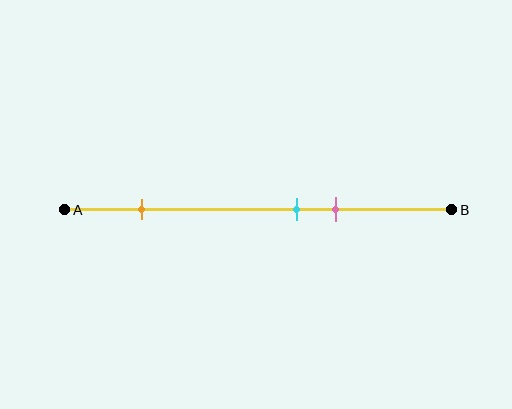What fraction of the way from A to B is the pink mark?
The pink mark is approximately 70% (0.7) of the way from A to B.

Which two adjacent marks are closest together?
The cyan and pink marks are the closest adjacent pair.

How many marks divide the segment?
There are 3 marks dividing the segment.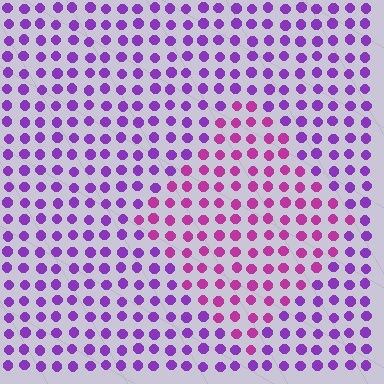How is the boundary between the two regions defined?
The boundary is defined purely by a slight shift in hue (about 35 degrees). Spacing, size, and orientation are identical on both sides.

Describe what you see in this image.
The image is filled with small purple elements in a uniform arrangement. A diamond-shaped region is visible where the elements are tinted to a slightly different hue, forming a subtle color boundary.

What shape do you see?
I see a diamond.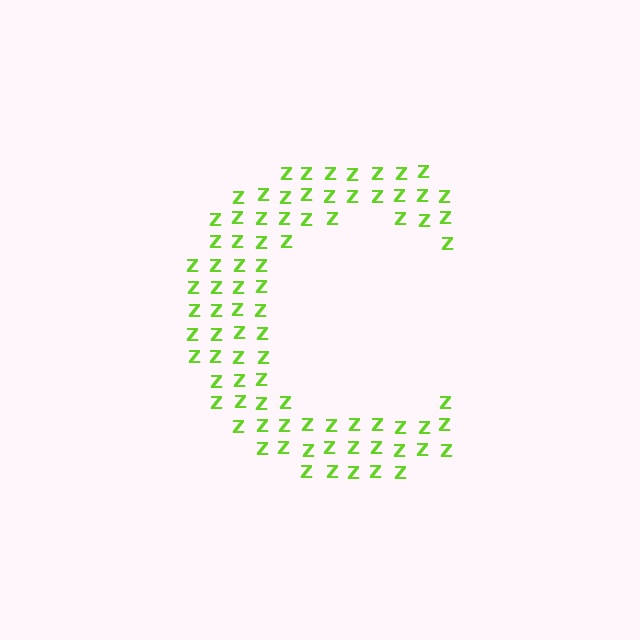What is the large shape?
The large shape is the letter C.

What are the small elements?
The small elements are letter Z's.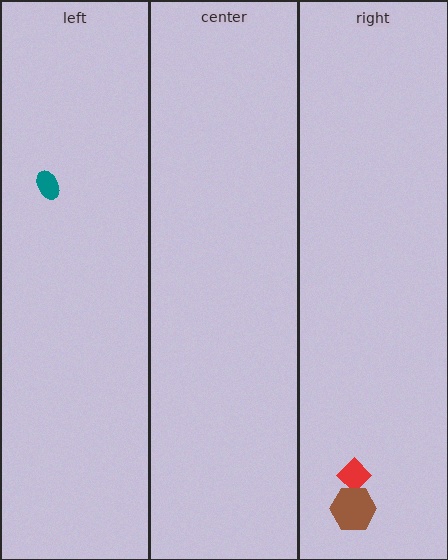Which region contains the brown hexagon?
The right region.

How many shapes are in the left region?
1.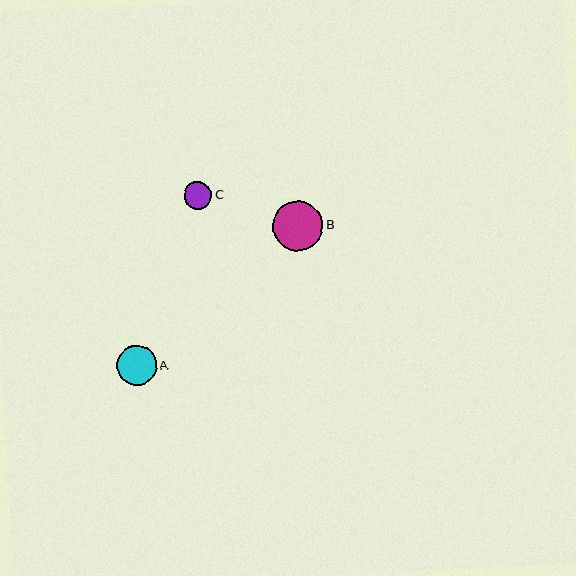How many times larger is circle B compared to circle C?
Circle B is approximately 1.8 times the size of circle C.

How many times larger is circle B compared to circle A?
Circle B is approximately 1.2 times the size of circle A.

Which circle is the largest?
Circle B is the largest with a size of approximately 50 pixels.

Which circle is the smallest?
Circle C is the smallest with a size of approximately 28 pixels.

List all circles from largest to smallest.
From largest to smallest: B, A, C.